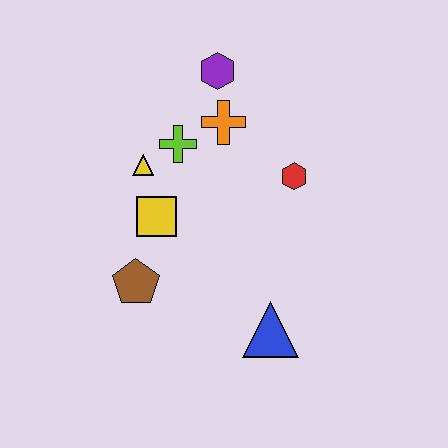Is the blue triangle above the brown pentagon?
No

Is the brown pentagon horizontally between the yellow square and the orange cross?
No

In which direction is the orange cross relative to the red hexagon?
The orange cross is to the left of the red hexagon.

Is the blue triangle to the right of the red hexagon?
No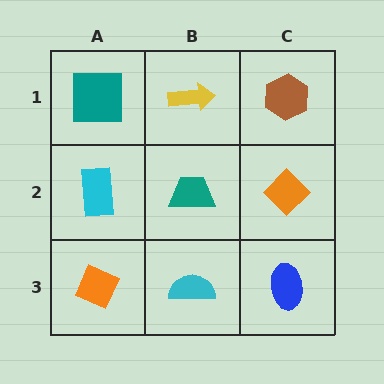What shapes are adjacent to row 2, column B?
A yellow arrow (row 1, column B), a cyan semicircle (row 3, column B), a cyan rectangle (row 2, column A), an orange diamond (row 2, column C).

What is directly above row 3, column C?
An orange diamond.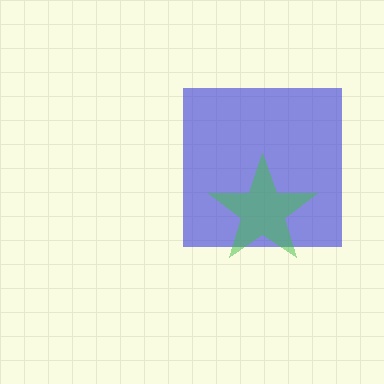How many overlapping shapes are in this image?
There are 2 overlapping shapes in the image.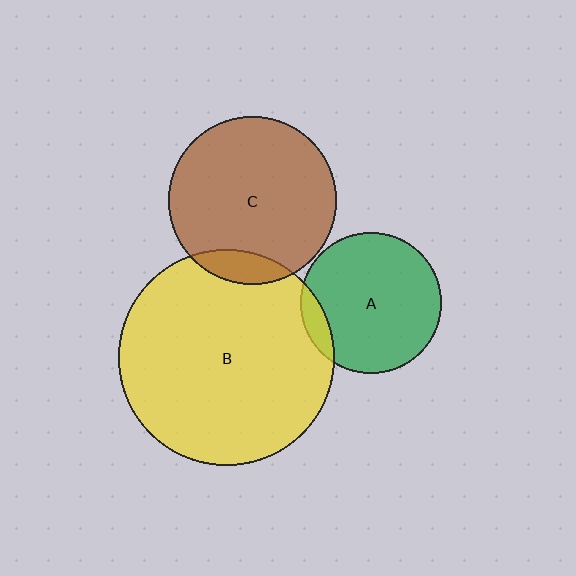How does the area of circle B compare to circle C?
Approximately 1.7 times.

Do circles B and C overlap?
Yes.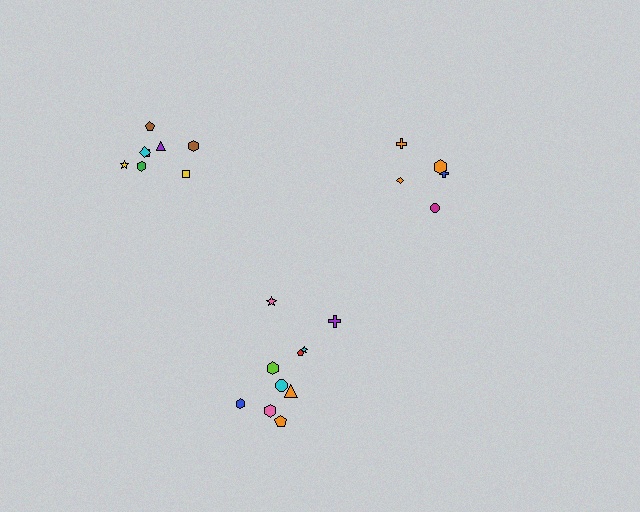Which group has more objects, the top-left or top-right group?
The top-left group.